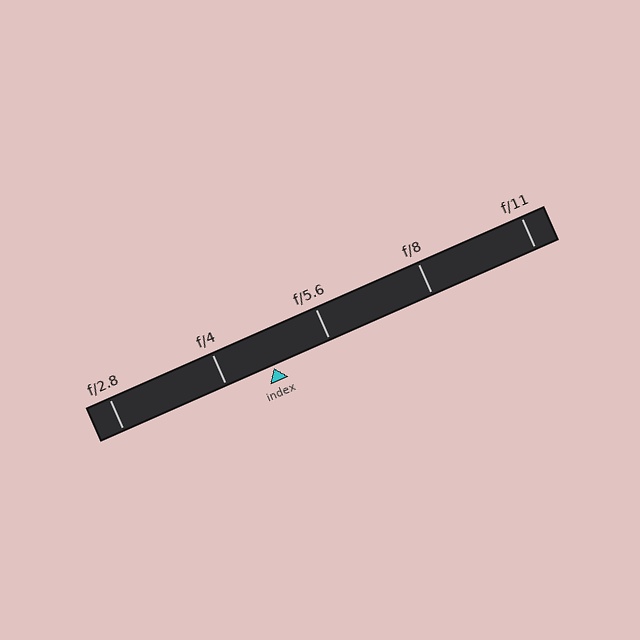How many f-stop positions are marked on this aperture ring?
There are 5 f-stop positions marked.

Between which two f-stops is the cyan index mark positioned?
The index mark is between f/4 and f/5.6.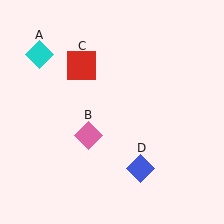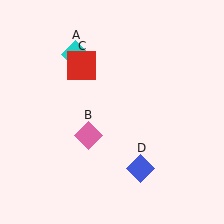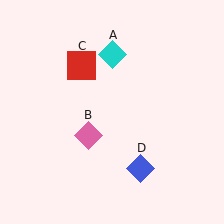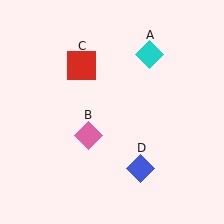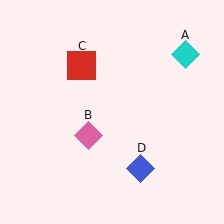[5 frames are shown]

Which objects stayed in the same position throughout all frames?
Pink diamond (object B) and red square (object C) and blue diamond (object D) remained stationary.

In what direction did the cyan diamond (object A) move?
The cyan diamond (object A) moved right.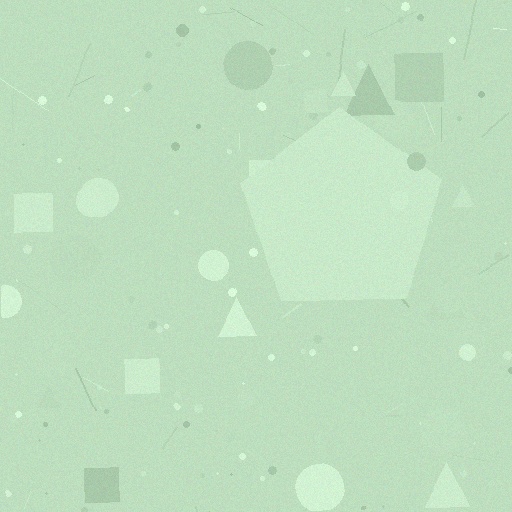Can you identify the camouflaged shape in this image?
The camouflaged shape is a pentagon.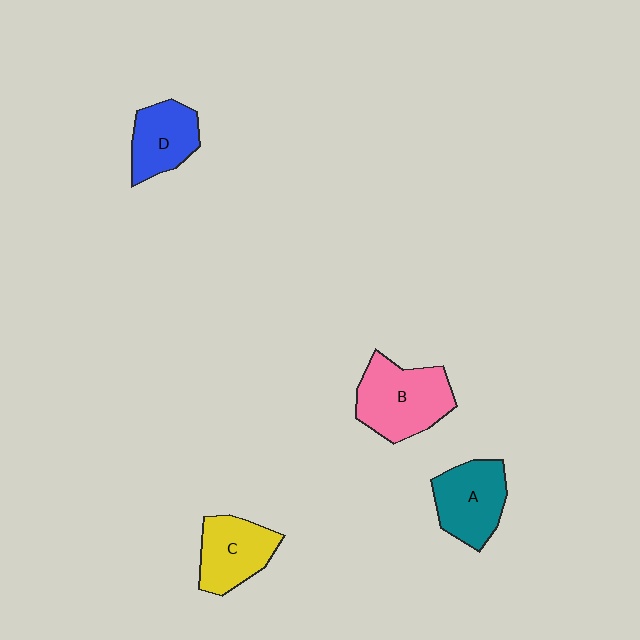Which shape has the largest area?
Shape B (pink).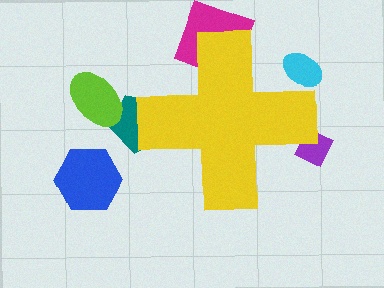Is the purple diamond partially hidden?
Yes, the purple diamond is partially hidden behind the yellow cross.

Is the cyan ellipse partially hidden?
Yes, the cyan ellipse is partially hidden behind the yellow cross.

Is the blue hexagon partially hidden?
No, the blue hexagon is fully visible.